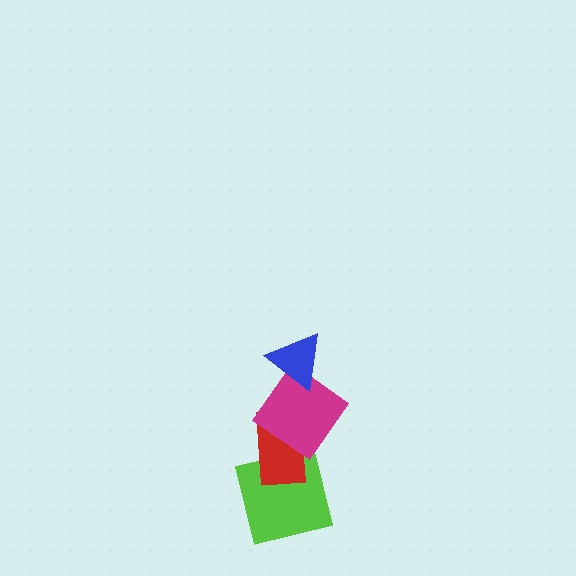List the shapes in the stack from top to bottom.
From top to bottom: the blue triangle, the magenta diamond, the red rectangle, the lime square.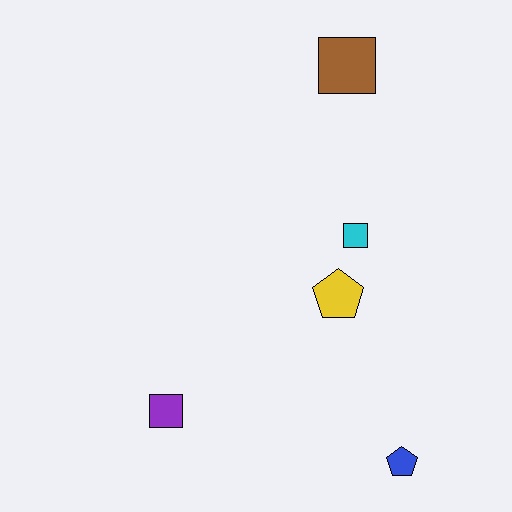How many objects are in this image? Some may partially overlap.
There are 5 objects.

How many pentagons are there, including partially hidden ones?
There are 2 pentagons.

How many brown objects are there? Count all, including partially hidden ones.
There is 1 brown object.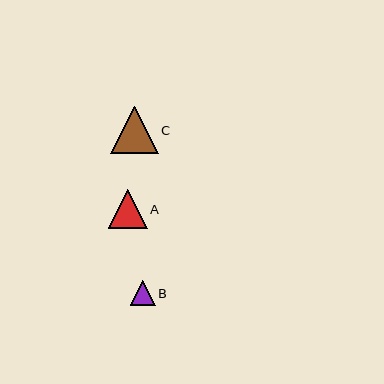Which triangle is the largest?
Triangle C is the largest with a size of approximately 47 pixels.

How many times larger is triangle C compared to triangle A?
Triangle C is approximately 1.2 times the size of triangle A.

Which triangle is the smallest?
Triangle B is the smallest with a size of approximately 25 pixels.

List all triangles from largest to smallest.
From largest to smallest: C, A, B.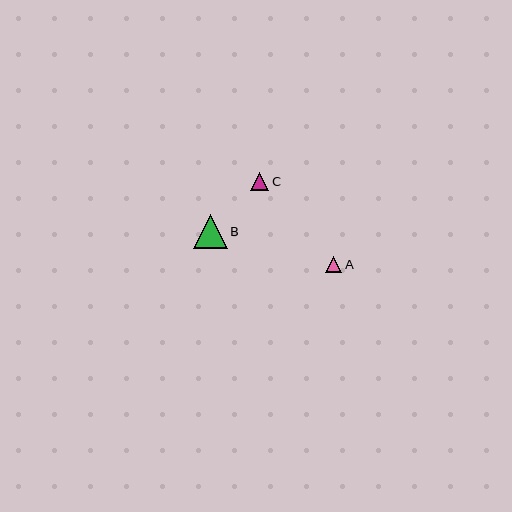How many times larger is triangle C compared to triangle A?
Triangle C is approximately 1.1 times the size of triangle A.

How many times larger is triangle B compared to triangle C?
Triangle B is approximately 1.9 times the size of triangle C.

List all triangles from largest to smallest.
From largest to smallest: B, C, A.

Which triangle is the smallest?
Triangle A is the smallest with a size of approximately 16 pixels.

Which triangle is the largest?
Triangle B is the largest with a size of approximately 34 pixels.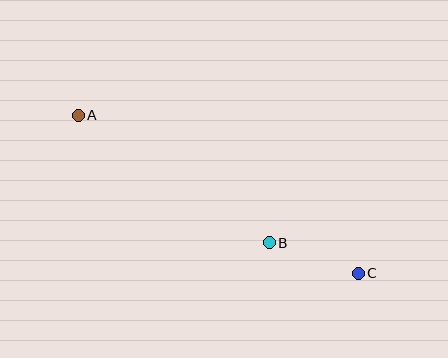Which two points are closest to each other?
Points B and C are closest to each other.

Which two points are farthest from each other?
Points A and C are farthest from each other.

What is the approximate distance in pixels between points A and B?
The distance between A and B is approximately 230 pixels.